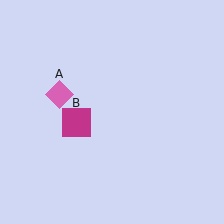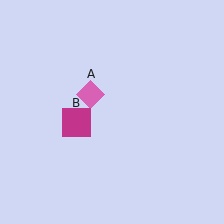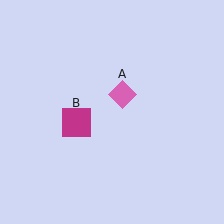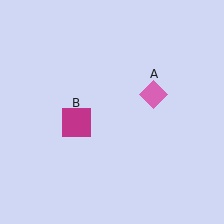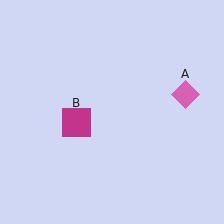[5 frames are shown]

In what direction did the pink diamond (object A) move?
The pink diamond (object A) moved right.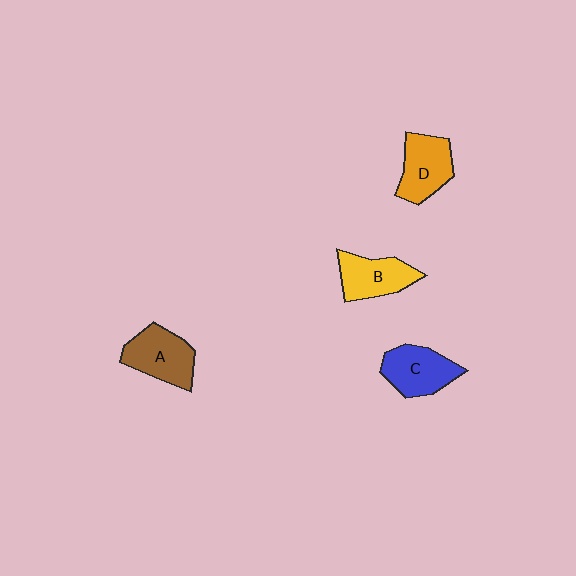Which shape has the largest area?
Shape A (brown).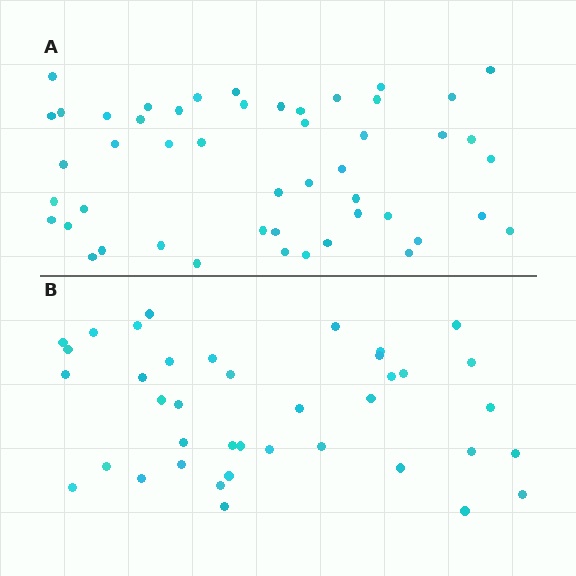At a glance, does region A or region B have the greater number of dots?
Region A (the top region) has more dots.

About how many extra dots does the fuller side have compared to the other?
Region A has roughly 10 or so more dots than region B.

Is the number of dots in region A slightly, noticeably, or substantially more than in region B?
Region A has noticeably more, but not dramatically so. The ratio is roughly 1.3 to 1.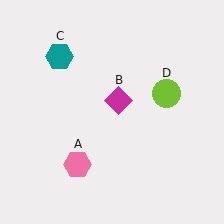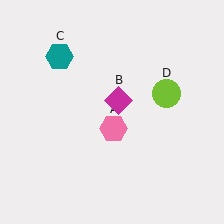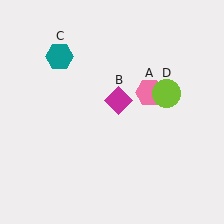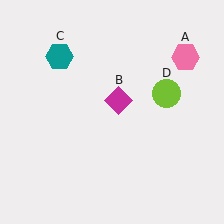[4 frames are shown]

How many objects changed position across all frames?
1 object changed position: pink hexagon (object A).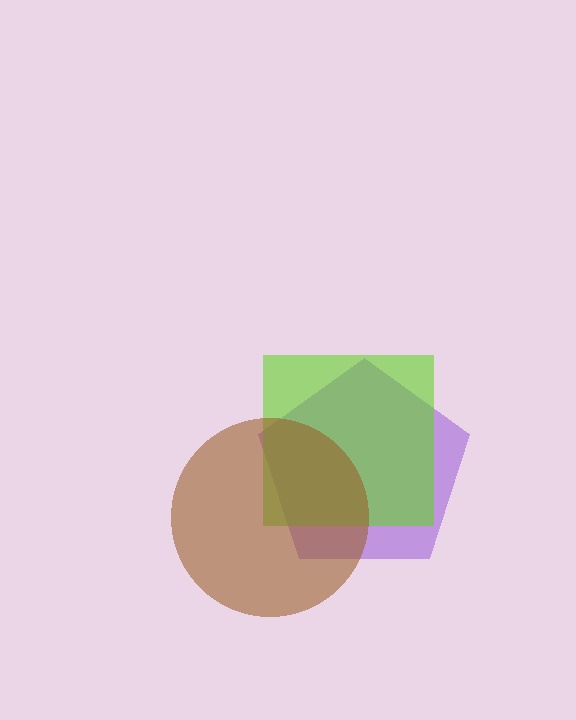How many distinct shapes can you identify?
There are 3 distinct shapes: a purple pentagon, a lime square, a brown circle.